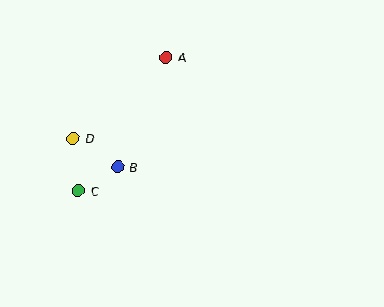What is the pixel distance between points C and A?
The distance between C and A is 160 pixels.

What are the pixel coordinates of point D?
Point D is at (73, 139).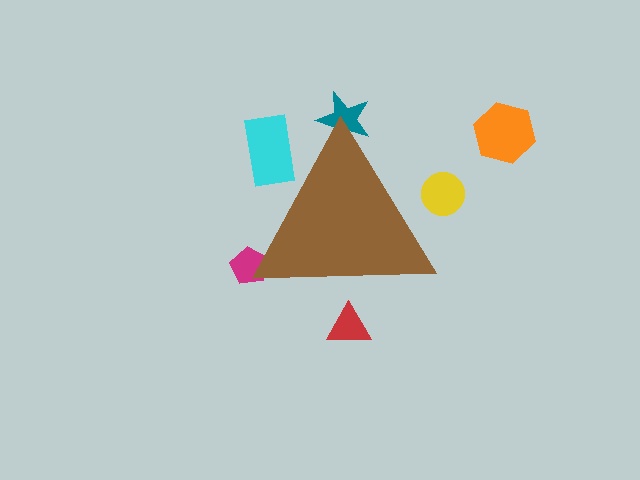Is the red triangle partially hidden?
Yes, the red triangle is partially hidden behind the brown triangle.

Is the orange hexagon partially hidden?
No, the orange hexagon is fully visible.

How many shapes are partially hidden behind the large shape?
5 shapes are partially hidden.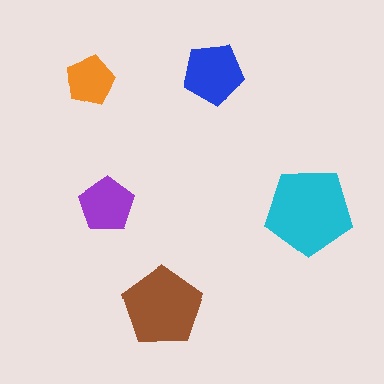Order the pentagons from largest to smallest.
the cyan one, the brown one, the blue one, the purple one, the orange one.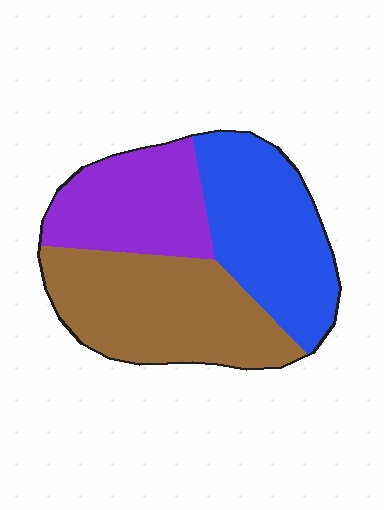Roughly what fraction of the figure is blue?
Blue covers 35% of the figure.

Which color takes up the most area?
Brown, at roughly 40%.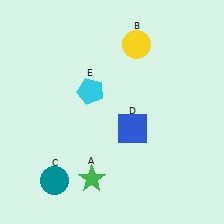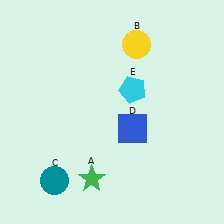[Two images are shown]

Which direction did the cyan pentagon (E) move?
The cyan pentagon (E) moved right.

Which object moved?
The cyan pentagon (E) moved right.